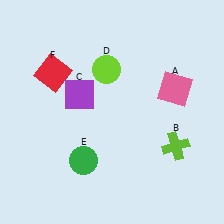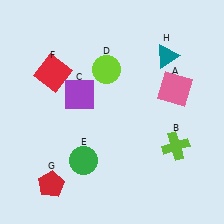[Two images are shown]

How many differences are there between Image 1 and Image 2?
There are 2 differences between the two images.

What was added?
A red pentagon (G), a teal triangle (H) were added in Image 2.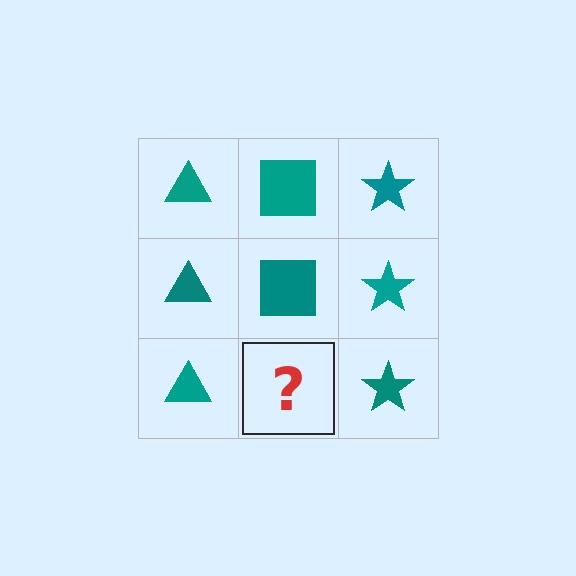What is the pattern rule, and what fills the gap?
The rule is that each column has a consistent shape. The gap should be filled with a teal square.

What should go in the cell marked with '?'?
The missing cell should contain a teal square.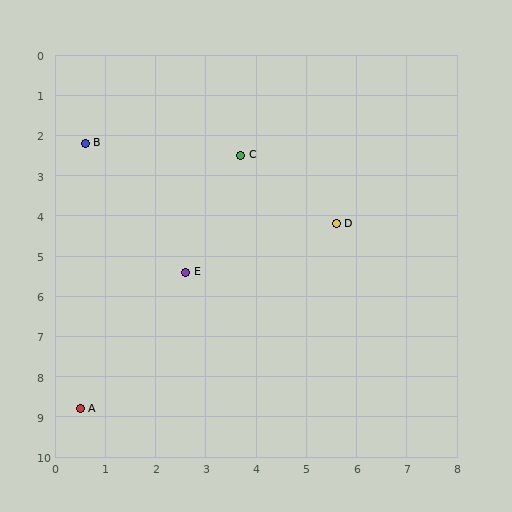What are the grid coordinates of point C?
Point C is at approximately (3.7, 2.5).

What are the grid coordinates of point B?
Point B is at approximately (0.6, 2.2).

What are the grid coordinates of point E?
Point E is at approximately (2.6, 5.4).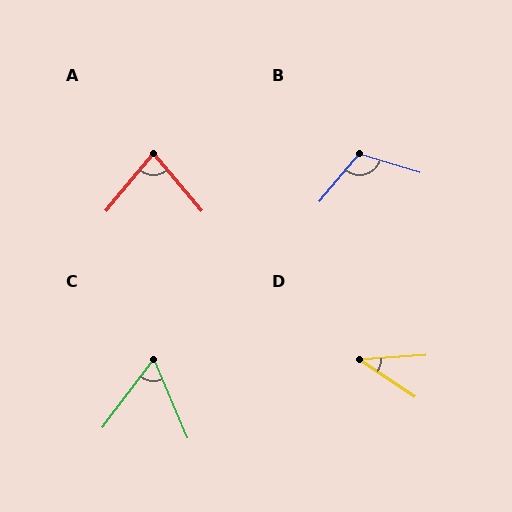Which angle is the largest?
B, at approximately 114 degrees.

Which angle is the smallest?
D, at approximately 37 degrees.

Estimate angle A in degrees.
Approximately 79 degrees.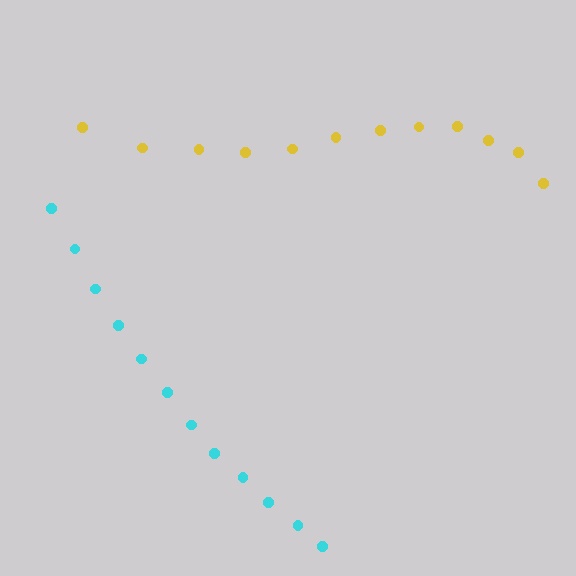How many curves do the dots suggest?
There are 2 distinct paths.